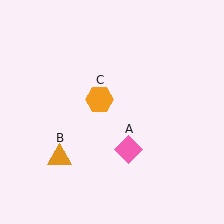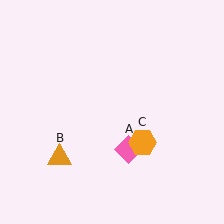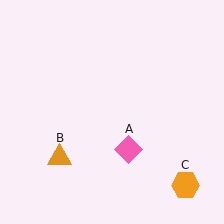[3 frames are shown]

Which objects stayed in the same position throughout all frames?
Pink diamond (object A) and orange triangle (object B) remained stationary.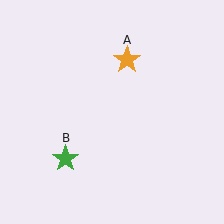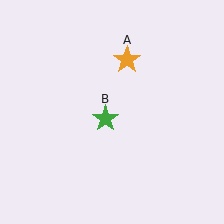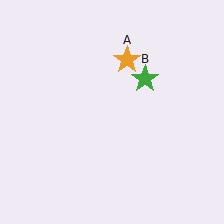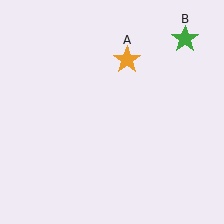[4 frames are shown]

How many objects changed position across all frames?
1 object changed position: green star (object B).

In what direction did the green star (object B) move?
The green star (object B) moved up and to the right.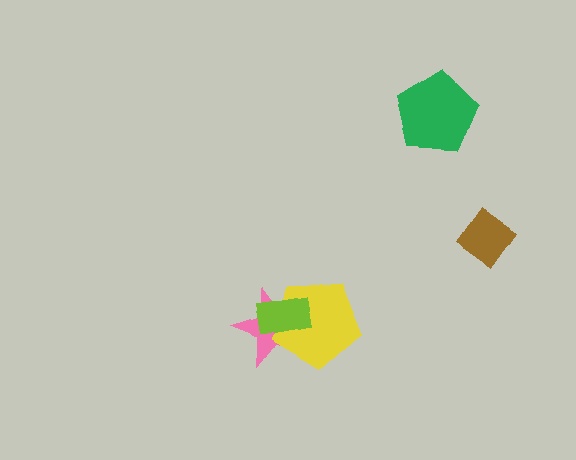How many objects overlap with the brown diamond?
0 objects overlap with the brown diamond.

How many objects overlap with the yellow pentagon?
2 objects overlap with the yellow pentagon.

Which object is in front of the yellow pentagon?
The lime rectangle is in front of the yellow pentagon.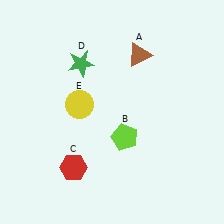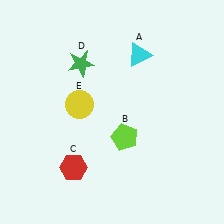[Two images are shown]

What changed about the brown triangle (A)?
In Image 1, A is brown. In Image 2, it changed to cyan.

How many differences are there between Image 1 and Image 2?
There is 1 difference between the two images.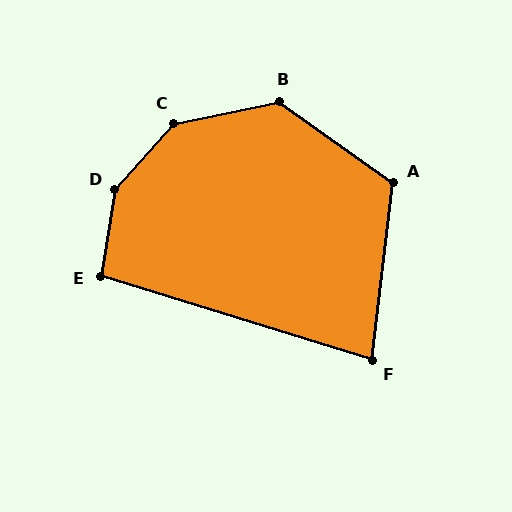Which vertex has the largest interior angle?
D, at approximately 147 degrees.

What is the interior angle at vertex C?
Approximately 143 degrees (obtuse).